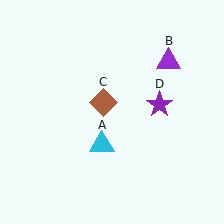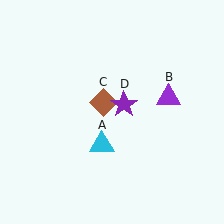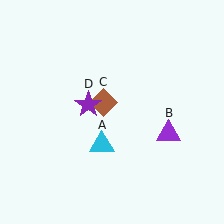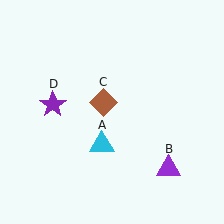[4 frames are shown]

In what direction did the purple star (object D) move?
The purple star (object D) moved left.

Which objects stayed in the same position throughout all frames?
Cyan triangle (object A) and brown diamond (object C) remained stationary.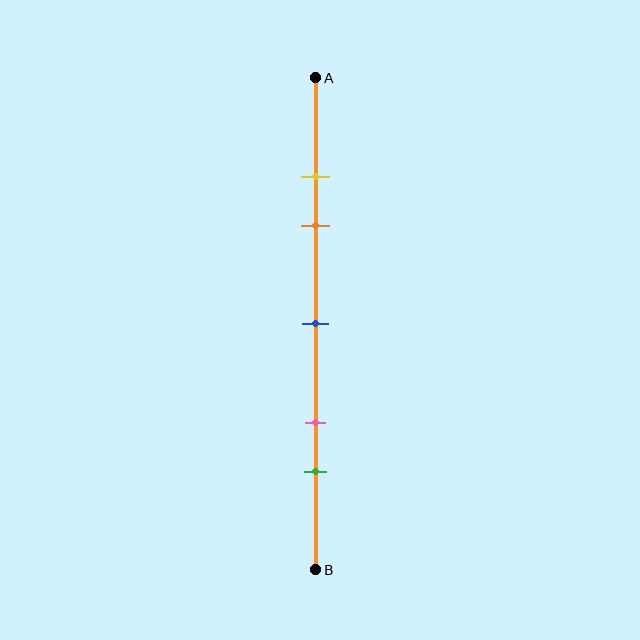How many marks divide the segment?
There are 5 marks dividing the segment.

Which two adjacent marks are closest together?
The yellow and orange marks are the closest adjacent pair.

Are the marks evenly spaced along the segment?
No, the marks are not evenly spaced.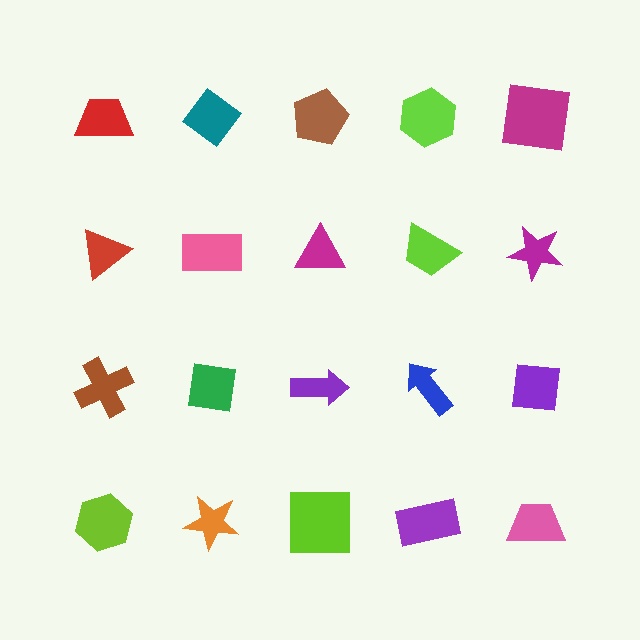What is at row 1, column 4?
A lime hexagon.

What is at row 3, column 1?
A brown cross.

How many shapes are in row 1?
5 shapes.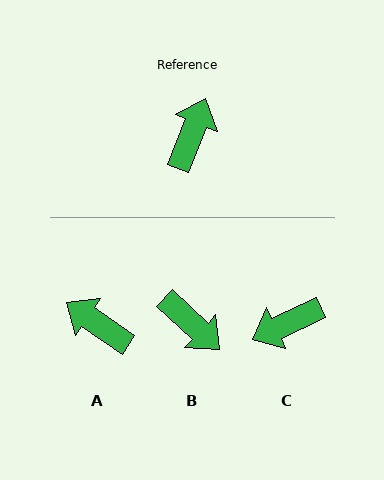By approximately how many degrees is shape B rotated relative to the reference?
Approximately 111 degrees clockwise.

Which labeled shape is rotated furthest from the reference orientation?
C, about 137 degrees away.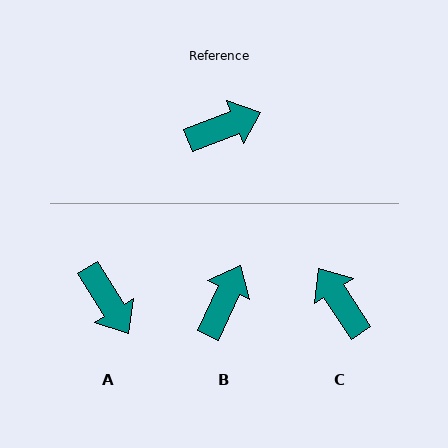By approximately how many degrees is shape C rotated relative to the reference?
Approximately 102 degrees counter-clockwise.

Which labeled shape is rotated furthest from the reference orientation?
C, about 102 degrees away.